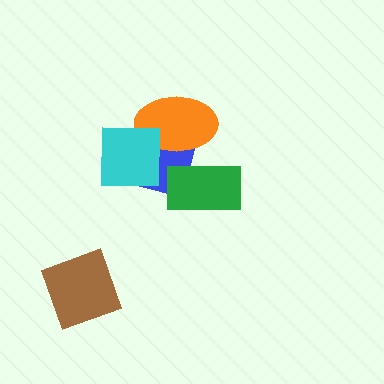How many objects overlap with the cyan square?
2 objects overlap with the cyan square.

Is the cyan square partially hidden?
No, no other shape covers it.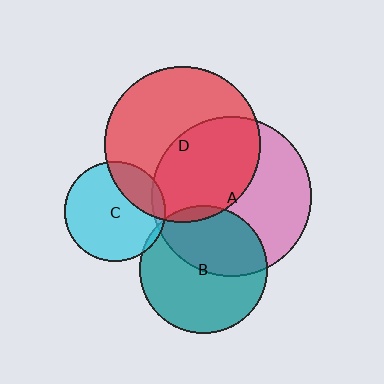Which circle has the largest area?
Circle A (pink).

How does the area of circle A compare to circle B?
Approximately 1.6 times.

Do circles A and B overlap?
Yes.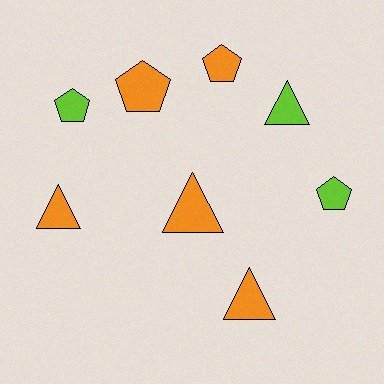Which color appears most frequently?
Orange, with 5 objects.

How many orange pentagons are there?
There are 2 orange pentagons.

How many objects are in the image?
There are 8 objects.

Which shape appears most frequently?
Triangle, with 4 objects.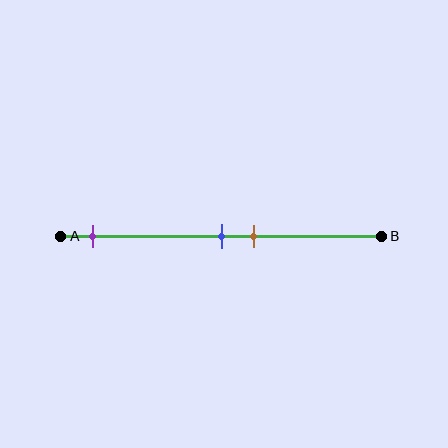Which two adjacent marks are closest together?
The blue and brown marks are the closest adjacent pair.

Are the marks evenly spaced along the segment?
No, the marks are not evenly spaced.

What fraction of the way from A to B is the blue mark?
The blue mark is approximately 50% (0.5) of the way from A to B.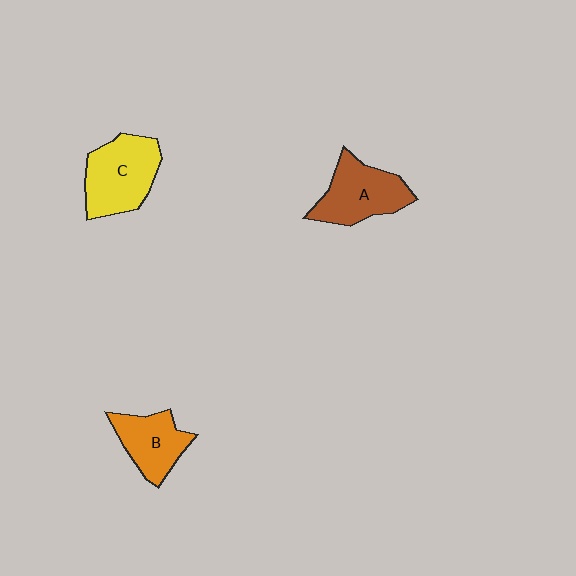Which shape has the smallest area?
Shape B (orange).